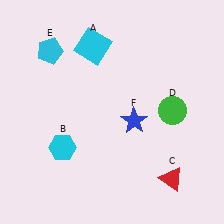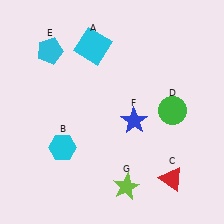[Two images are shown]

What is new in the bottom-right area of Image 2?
A lime star (G) was added in the bottom-right area of Image 2.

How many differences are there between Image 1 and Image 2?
There is 1 difference between the two images.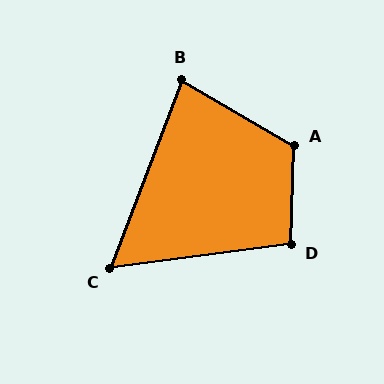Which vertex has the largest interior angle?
A, at approximately 119 degrees.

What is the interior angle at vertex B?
Approximately 81 degrees (acute).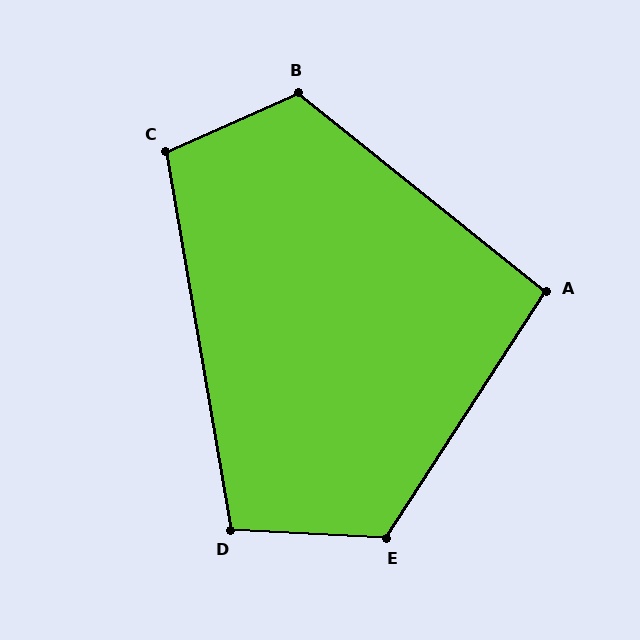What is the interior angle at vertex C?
Approximately 104 degrees (obtuse).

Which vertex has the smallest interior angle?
A, at approximately 96 degrees.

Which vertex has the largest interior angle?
E, at approximately 120 degrees.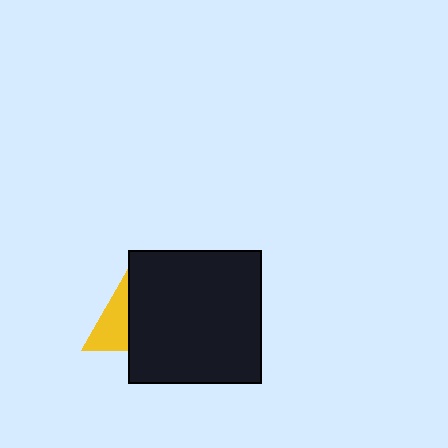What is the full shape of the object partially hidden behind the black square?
The partially hidden object is a yellow triangle.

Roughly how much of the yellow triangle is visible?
A small part of it is visible (roughly 35%).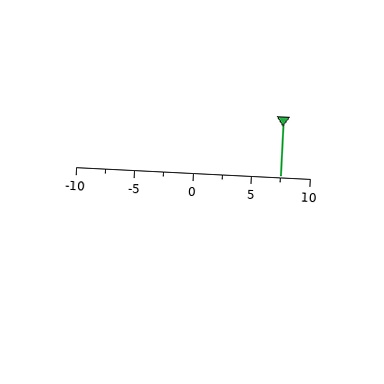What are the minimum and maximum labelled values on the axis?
The axis runs from -10 to 10.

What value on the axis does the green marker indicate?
The marker indicates approximately 7.5.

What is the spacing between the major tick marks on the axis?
The major ticks are spaced 5 apart.